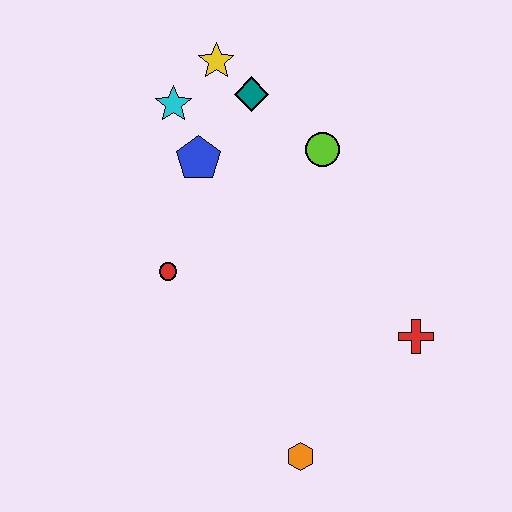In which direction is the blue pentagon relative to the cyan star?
The blue pentagon is below the cyan star.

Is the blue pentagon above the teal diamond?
No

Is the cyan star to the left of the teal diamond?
Yes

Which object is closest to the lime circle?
The teal diamond is closest to the lime circle.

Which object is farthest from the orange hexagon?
The yellow star is farthest from the orange hexagon.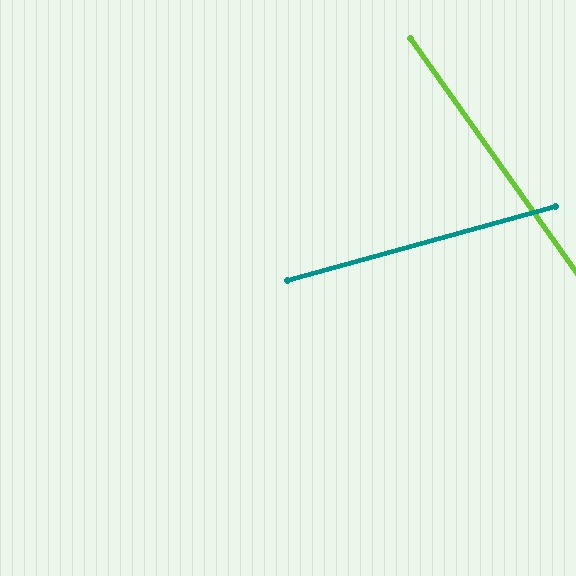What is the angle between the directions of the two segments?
Approximately 70 degrees.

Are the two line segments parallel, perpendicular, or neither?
Neither parallel nor perpendicular — they differ by about 70°.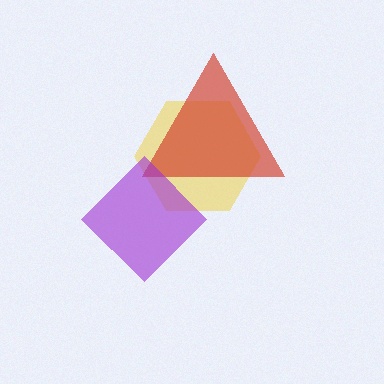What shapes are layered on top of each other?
The layered shapes are: a yellow hexagon, a red triangle, a purple diamond.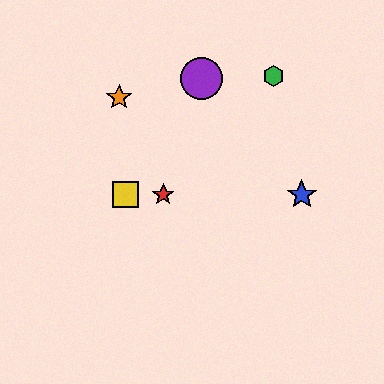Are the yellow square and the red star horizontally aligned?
Yes, both are at y≈195.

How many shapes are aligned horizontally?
3 shapes (the red star, the blue star, the yellow square) are aligned horizontally.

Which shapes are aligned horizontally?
The red star, the blue star, the yellow square are aligned horizontally.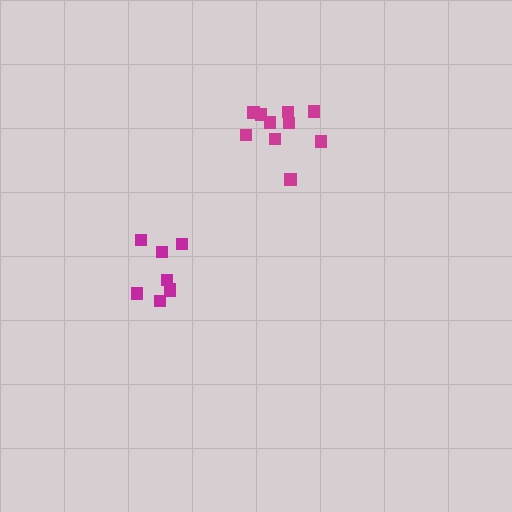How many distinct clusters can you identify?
There are 2 distinct clusters.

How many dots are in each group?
Group 1: 10 dots, Group 2: 8 dots (18 total).